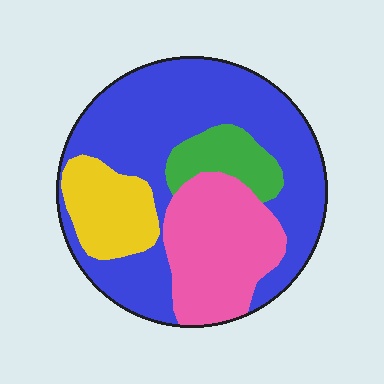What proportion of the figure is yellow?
Yellow covers around 15% of the figure.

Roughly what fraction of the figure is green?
Green takes up about one tenth (1/10) of the figure.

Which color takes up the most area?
Blue, at roughly 55%.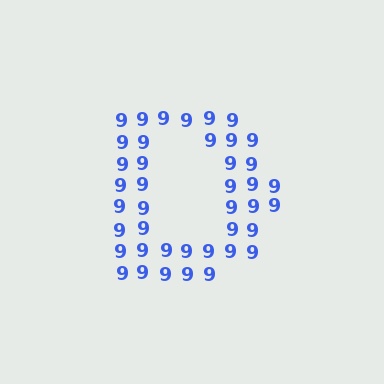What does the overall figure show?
The overall figure shows the letter D.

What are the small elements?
The small elements are digit 9's.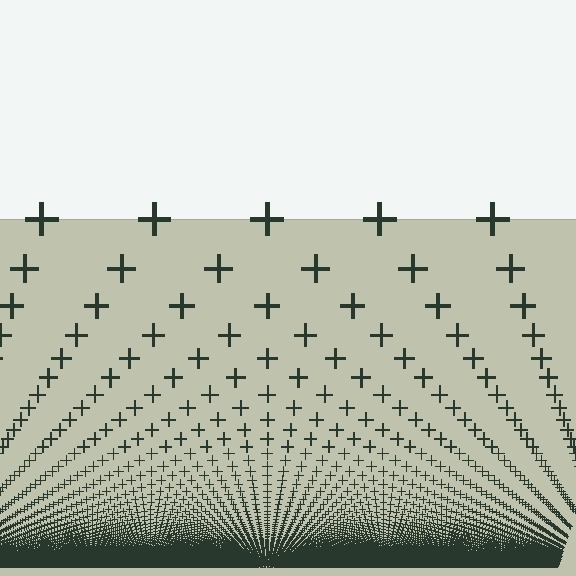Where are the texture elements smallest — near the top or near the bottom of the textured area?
Near the bottom.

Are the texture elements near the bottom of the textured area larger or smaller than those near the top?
Smaller. The gradient is inverted — elements near the bottom are smaller and denser.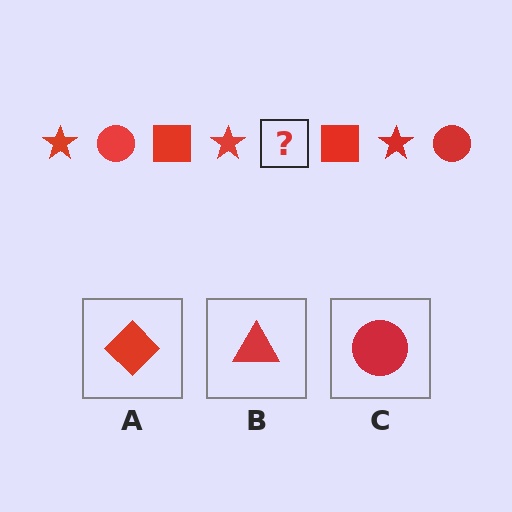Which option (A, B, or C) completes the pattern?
C.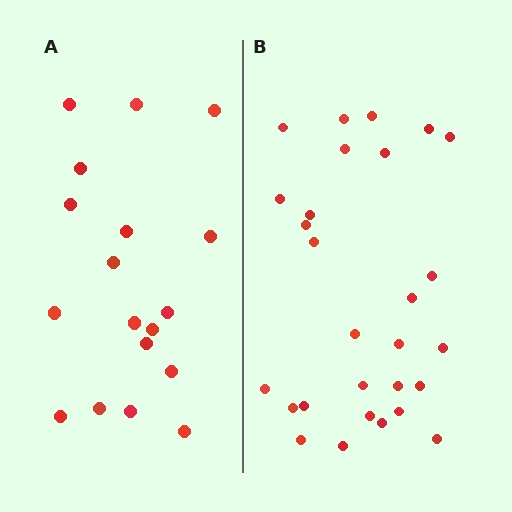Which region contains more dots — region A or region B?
Region B (the right region) has more dots.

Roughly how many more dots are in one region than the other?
Region B has roughly 10 or so more dots than region A.